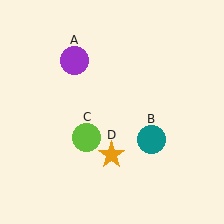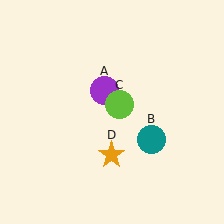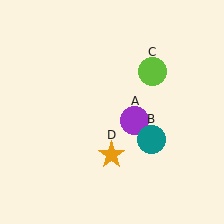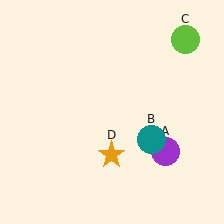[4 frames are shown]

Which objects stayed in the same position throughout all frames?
Teal circle (object B) and orange star (object D) remained stationary.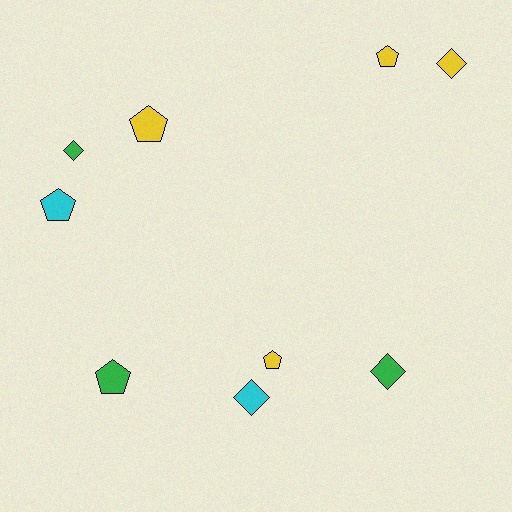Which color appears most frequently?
Yellow, with 4 objects.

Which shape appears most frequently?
Pentagon, with 5 objects.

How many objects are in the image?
There are 9 objects.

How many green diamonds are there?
There are 2 green diamonds.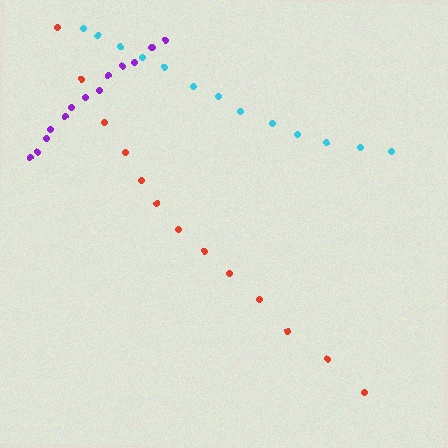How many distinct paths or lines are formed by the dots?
There are 3 distinct paths.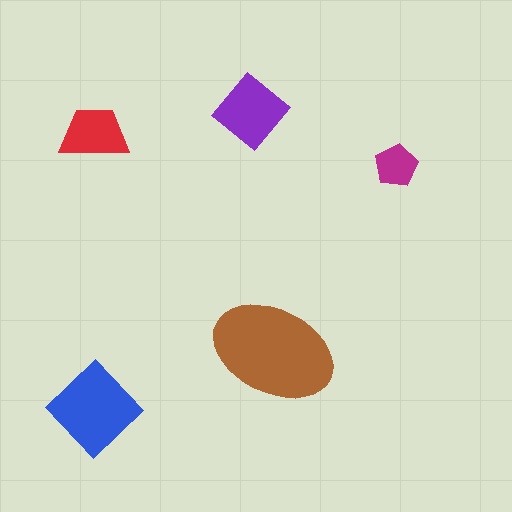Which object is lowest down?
The blue diamond is bottommost.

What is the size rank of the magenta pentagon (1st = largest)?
5th.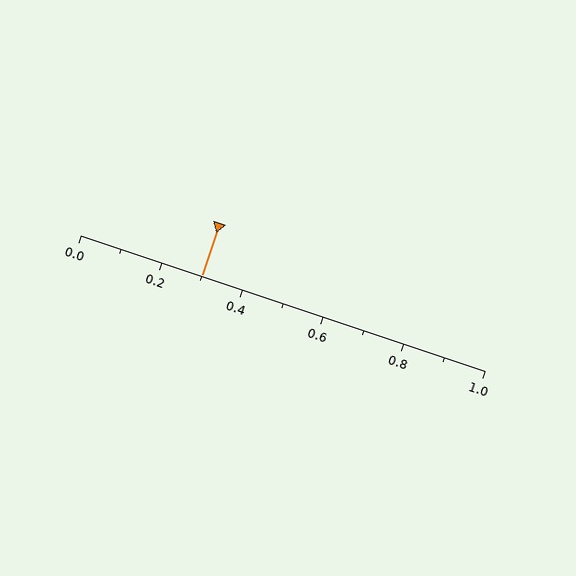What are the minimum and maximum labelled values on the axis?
The axis runs from 0.0 to 1.0.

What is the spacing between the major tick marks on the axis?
The major ticks are spaced 0.2 apart.